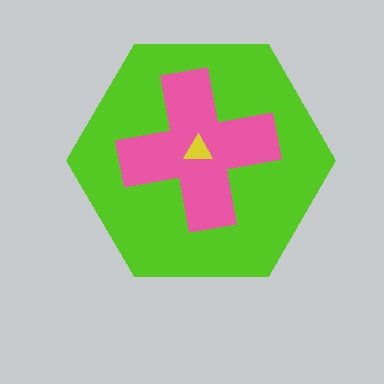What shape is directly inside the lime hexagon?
The pink cross.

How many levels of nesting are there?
3.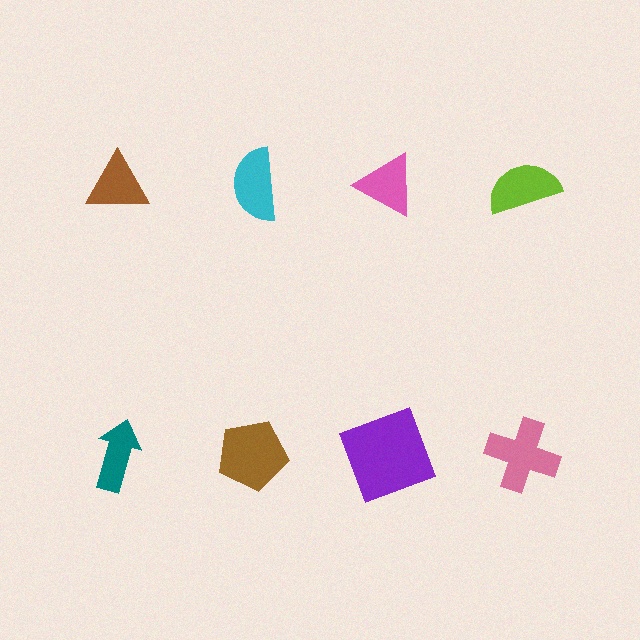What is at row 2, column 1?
A teal arrow.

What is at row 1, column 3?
A pink triangle.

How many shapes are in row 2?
4 shapes.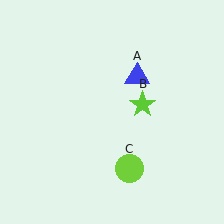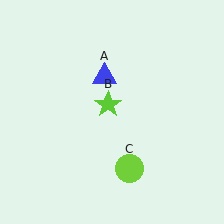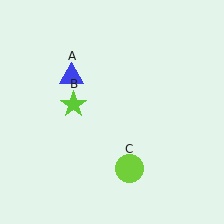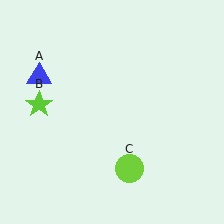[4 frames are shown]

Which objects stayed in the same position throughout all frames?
Lime circle (object C) remained stationary.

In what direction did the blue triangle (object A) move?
The blue triangle (object A) moved left.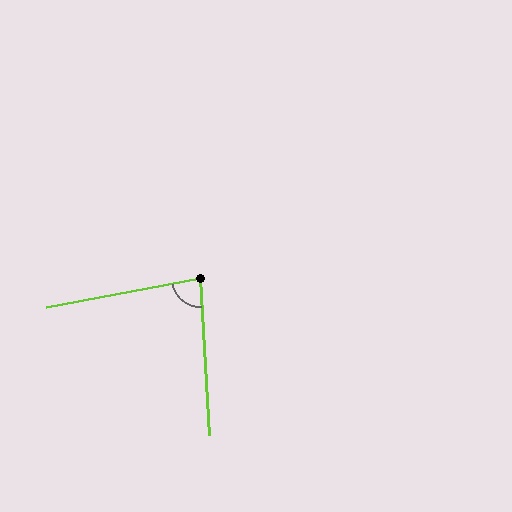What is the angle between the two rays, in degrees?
Approximately 82 degrees.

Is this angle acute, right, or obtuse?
It is acute.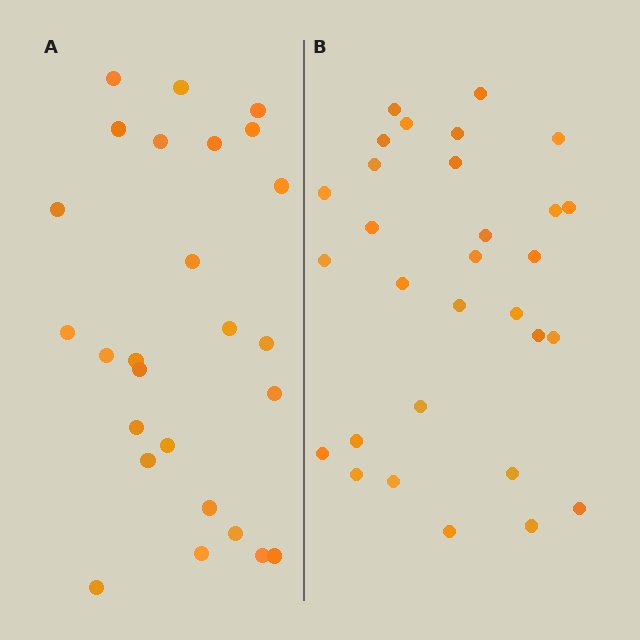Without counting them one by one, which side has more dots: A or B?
Region B (the right region) has more dots.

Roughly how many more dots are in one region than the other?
Region B has about 4 more dots than region A.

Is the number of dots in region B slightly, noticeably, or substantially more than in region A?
Region B has only slightly more — the two regions are fairly close. The ratio is roughly 1.2 to 1.